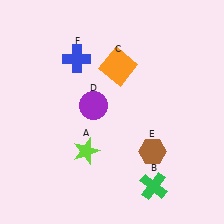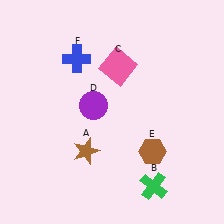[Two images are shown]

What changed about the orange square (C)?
In Image 1, C is orange. In Image 2, it changed to pink.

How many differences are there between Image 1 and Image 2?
There are 2 differences between the two images.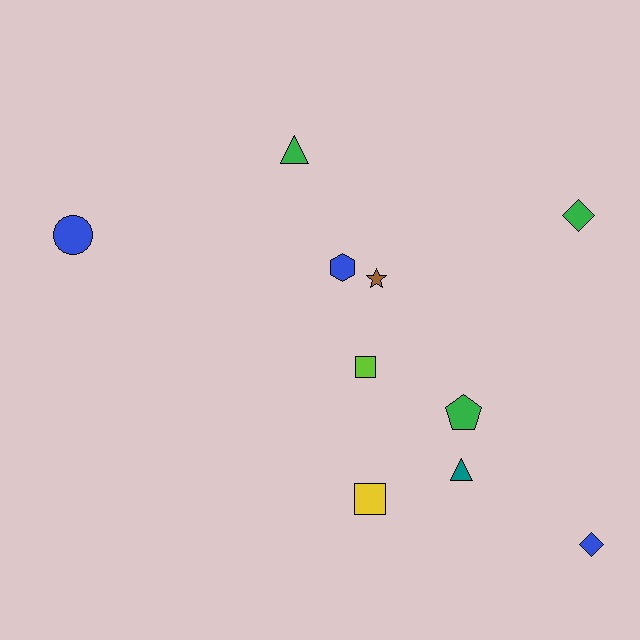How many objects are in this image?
There are 10 objects.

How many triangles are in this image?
There are 2 triangles.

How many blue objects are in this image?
There are 3 blue objects.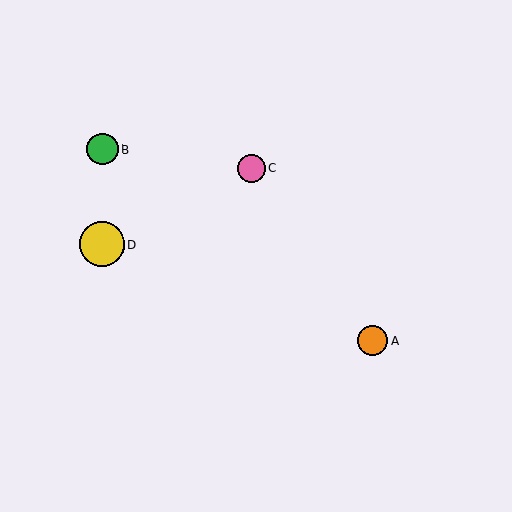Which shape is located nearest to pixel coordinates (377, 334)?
The orange circle (labeled A) at (373, 341) is nearest to that location.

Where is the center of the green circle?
The center of the green circle is at (102, 149).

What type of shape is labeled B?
Shape B is a green circle.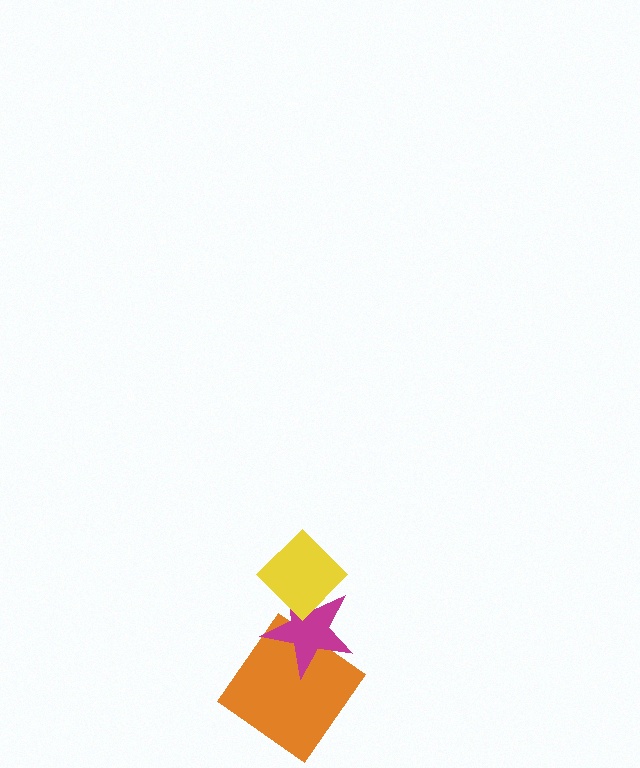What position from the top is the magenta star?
The magenta star is 2nd from the top.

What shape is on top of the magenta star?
The yellow diamond is on top of the magenta star.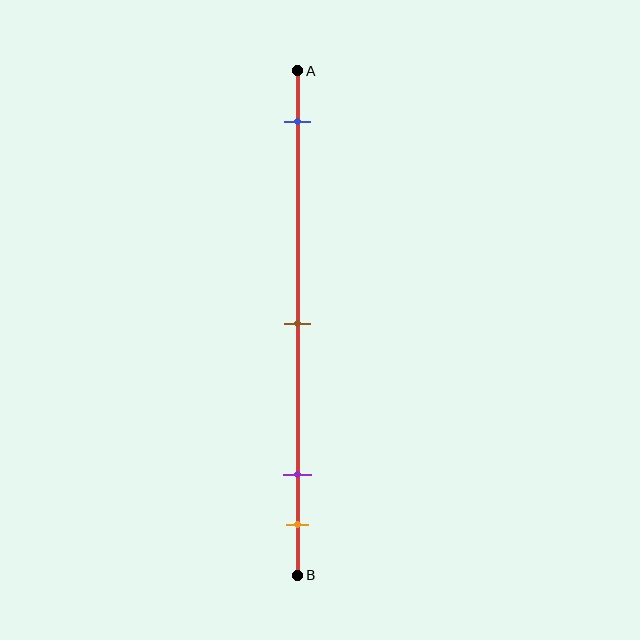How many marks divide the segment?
There are 4 marks dividing the segment.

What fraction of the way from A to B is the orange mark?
The orange mark is approximately 90% (0.9) of the way from A to B.